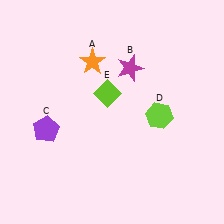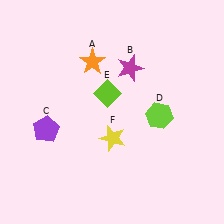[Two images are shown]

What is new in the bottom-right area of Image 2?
A yellow star (F) was added in the bottom-right area of Image 2.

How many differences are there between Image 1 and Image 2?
There is 1 difference between the two images.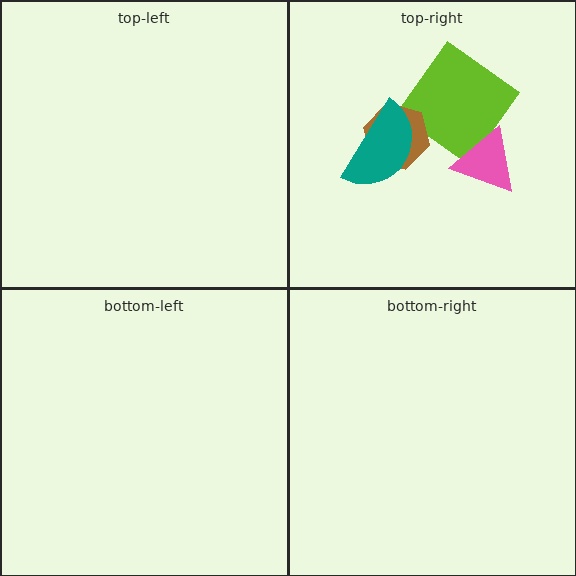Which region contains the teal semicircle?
The top-right region.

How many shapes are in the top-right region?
4.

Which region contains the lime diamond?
The top-right region.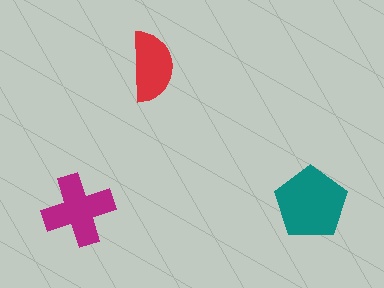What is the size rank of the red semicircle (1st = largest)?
3rd.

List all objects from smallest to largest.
The red semicircle, the magenta cross, the teal pentagon.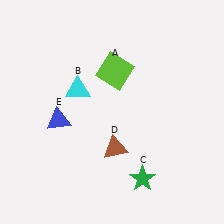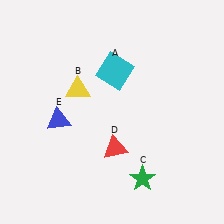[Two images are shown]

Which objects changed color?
A changed from lime to cyan. B changed from cyan to yellow. D changed from brown to red.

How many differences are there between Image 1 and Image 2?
There are 3 differences between the two images.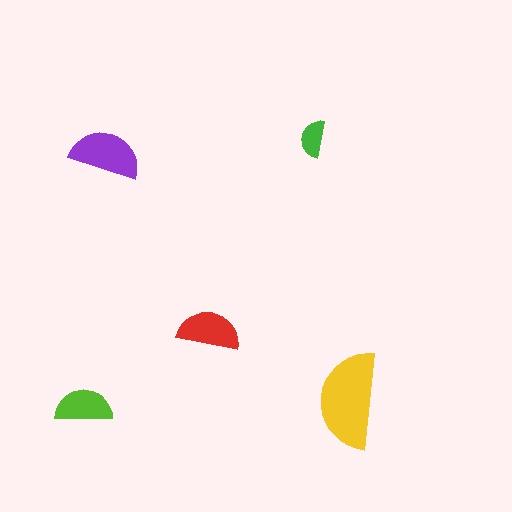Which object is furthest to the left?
The lime semicircle is leftmost.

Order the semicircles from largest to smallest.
the yellow one, the purple one, the red one, the lime one, the green one.